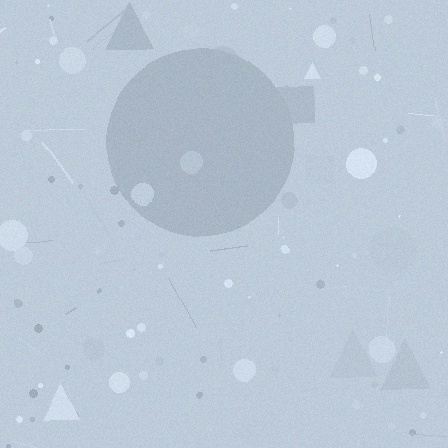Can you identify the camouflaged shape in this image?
The camouflaged shape is a circle.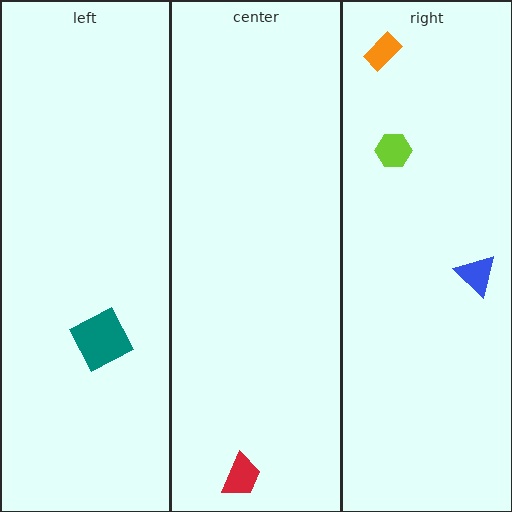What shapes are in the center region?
The red trapezoid.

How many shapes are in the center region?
1.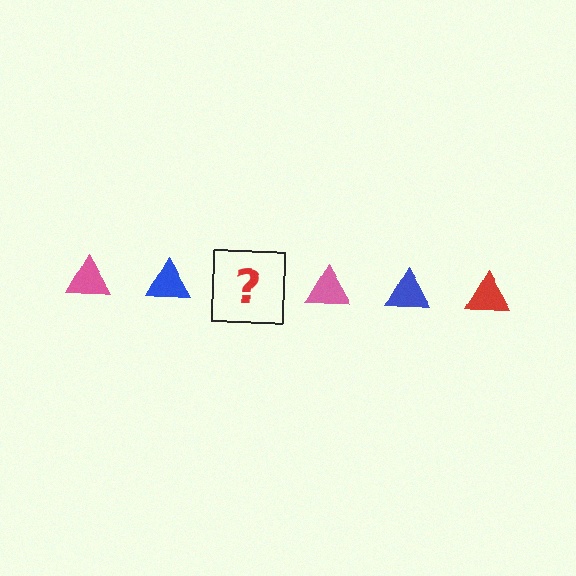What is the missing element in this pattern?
The missing element is a red triangle.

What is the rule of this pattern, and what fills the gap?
The rule is that the pattern cycles through pink, blue, red triangles. The gap should be filled with a red triangle.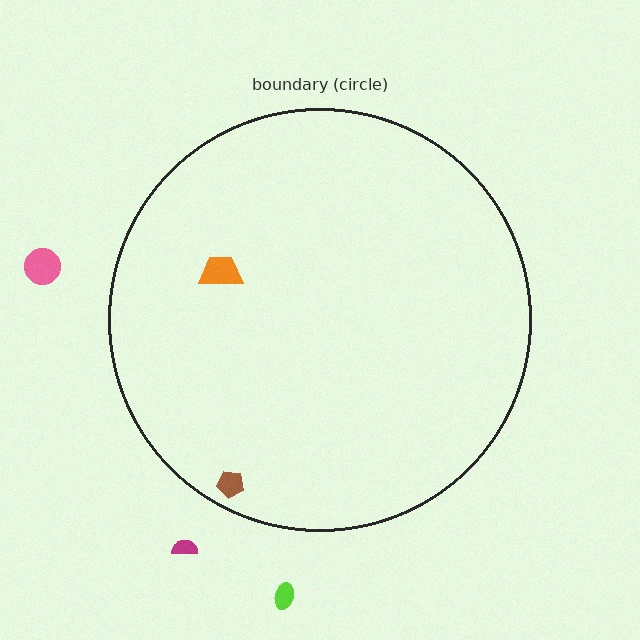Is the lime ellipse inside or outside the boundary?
Outside.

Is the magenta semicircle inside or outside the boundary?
Outside.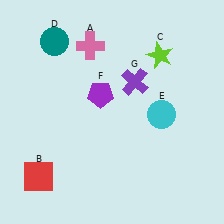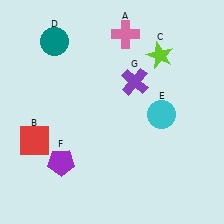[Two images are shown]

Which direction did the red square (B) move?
The red square (B) moved up.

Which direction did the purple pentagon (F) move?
The purple pentagon (F) moved down.